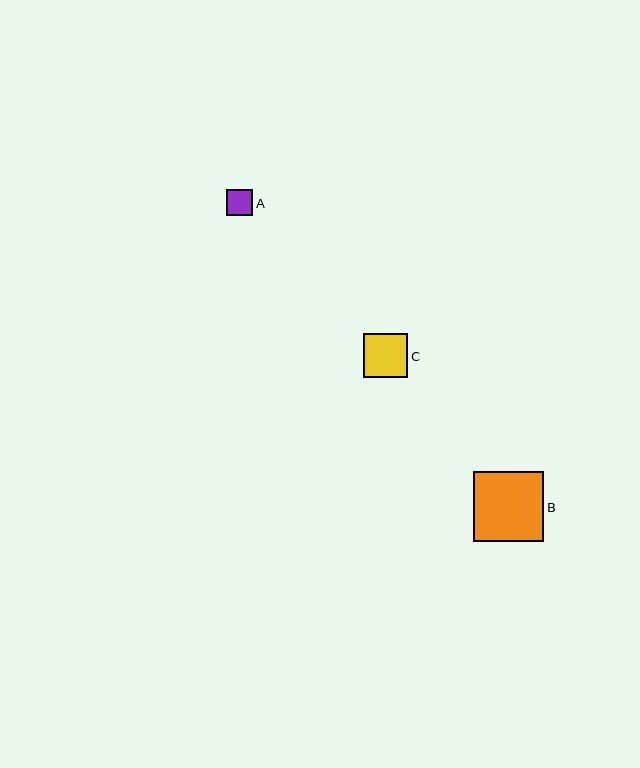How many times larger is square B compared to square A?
Square B is approximately 2.7 times the size of square A.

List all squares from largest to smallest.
From largest to smallest: B, C, A.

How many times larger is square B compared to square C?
Square B is approximately 1.6 times the size of square C.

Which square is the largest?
Square B is the largest with a size of approximately 70 pixels.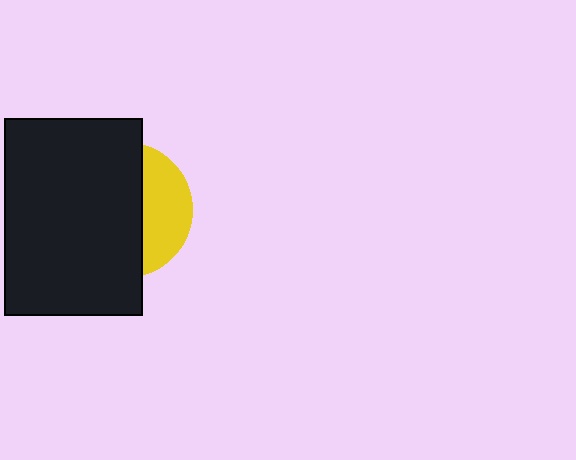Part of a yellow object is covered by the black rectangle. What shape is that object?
It is a circle.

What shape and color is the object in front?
The object in front is a black rectangle.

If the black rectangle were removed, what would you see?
You would see the complete yellow circle.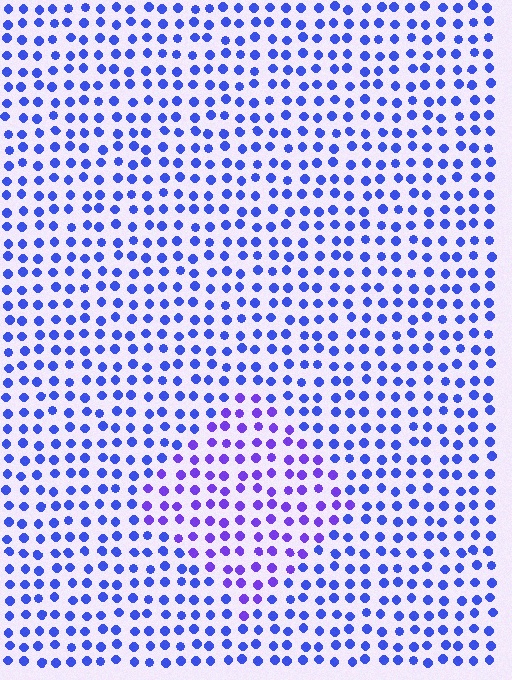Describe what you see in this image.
The image is filled with small blue elements in a uniform arrangement. A diamond-shaped region is visible where the elements are tinted to a slightly different hue, forming a subtle color boundary.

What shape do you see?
I see a diamond.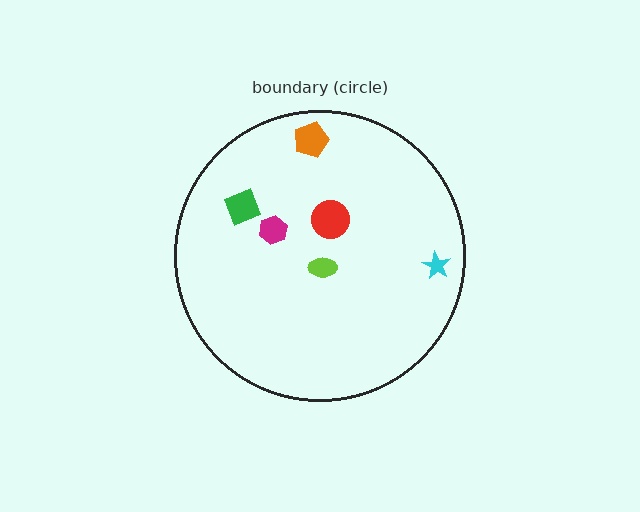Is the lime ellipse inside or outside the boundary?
Inside.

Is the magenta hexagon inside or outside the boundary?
Inside.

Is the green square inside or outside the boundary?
Inside.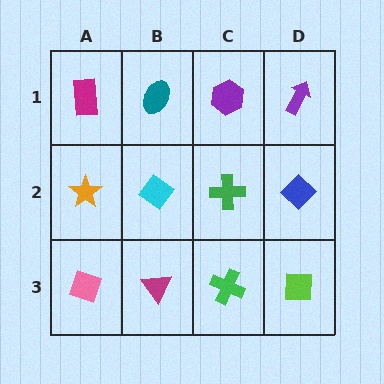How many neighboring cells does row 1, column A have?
2.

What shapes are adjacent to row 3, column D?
A blue diamond (row 2, column D), a green cross (row 3, column C).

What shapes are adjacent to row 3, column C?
A green cross (row 2, column C), a magenta triangle (row 3, column B), a lime square (row 3, column D).